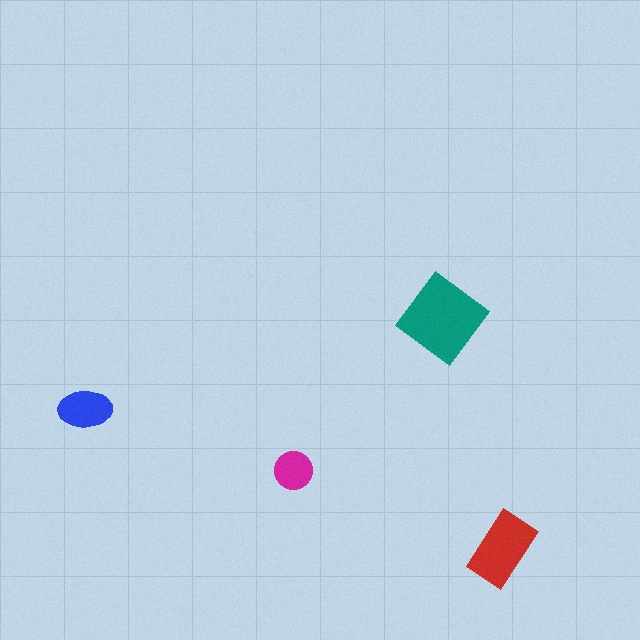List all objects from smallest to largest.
The magenta circle, the blue ellipse, the red rectangle, the teal diamond.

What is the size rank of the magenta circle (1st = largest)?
4th.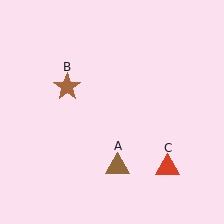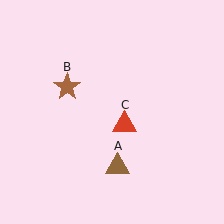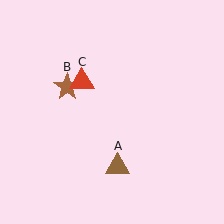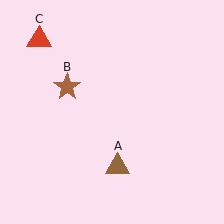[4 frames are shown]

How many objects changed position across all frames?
1 object changed position: red triangle (object C).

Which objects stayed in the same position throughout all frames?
Brown triangle (object A) and brown star (object B) remained stationary.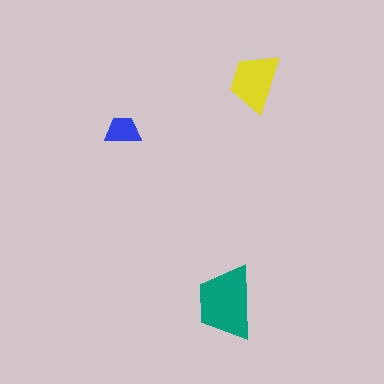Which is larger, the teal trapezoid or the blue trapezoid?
The teal one.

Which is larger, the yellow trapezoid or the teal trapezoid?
The teal one.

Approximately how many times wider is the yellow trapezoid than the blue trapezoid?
About 1.5 times wider.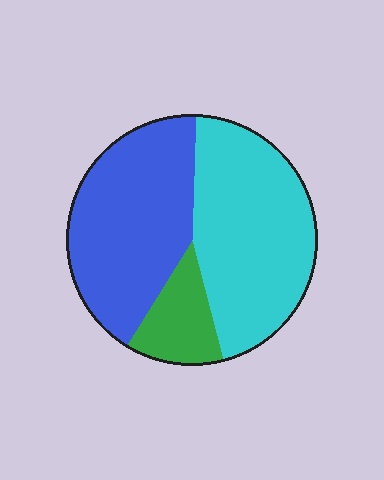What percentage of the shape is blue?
Blue covers around 40% of the shape.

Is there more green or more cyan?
Cyan.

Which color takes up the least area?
Green, at roughly 15%.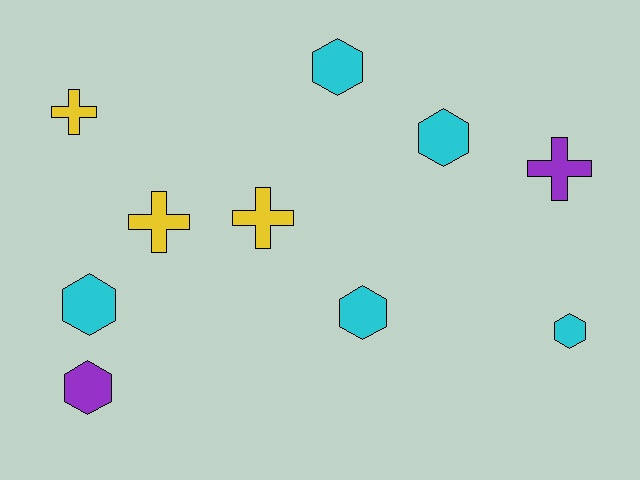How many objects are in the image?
There are 10 objects.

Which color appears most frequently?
Cyan, with 5 objects.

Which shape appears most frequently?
Hexagon, with 6 objects.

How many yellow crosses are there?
There are 3 yellow crosses.